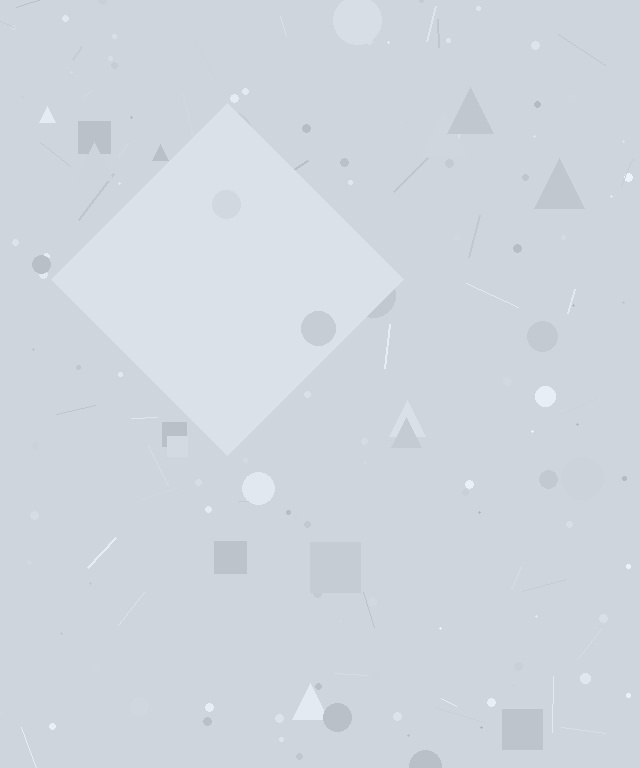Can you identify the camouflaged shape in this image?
The camouflaged shape is a diamond.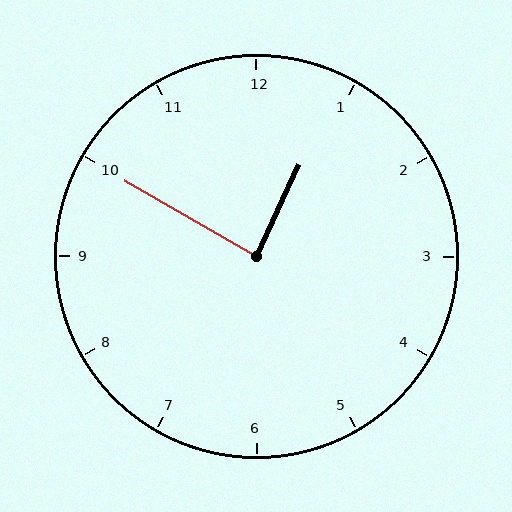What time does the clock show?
12:50.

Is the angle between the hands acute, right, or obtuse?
It is right.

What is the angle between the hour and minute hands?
Approximately 85 degrees.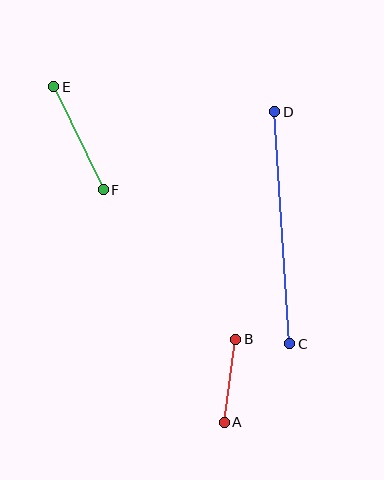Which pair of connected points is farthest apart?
Points C and D are farthest apart.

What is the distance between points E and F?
The distance is approximately 114 pixels.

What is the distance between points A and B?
The distance is approximately 84 pixels.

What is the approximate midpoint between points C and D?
The midpoint is at approximately (282, 228) pixels.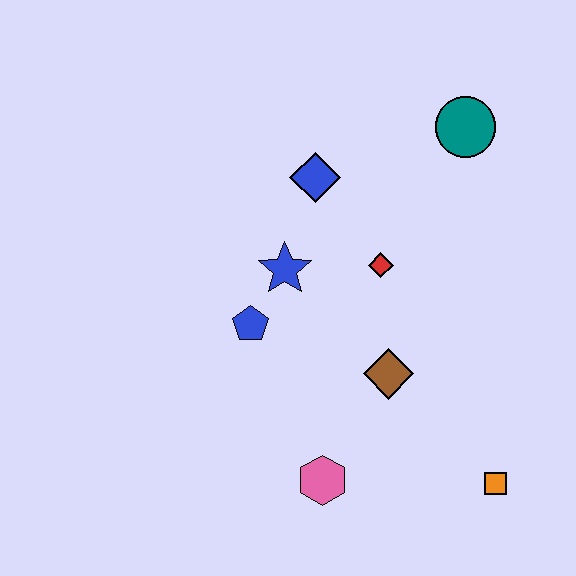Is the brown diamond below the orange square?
No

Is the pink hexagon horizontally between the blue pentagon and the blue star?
No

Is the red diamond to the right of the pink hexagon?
Yes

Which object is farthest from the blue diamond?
The orange square is farthest from the blue diamond.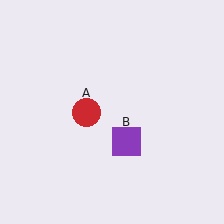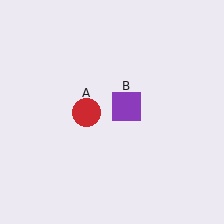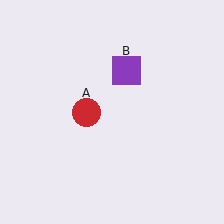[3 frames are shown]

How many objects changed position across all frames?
1 object changed position: purple square (object B).